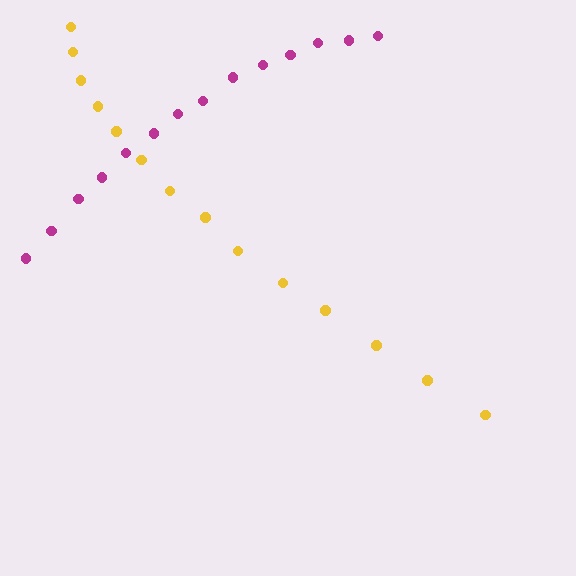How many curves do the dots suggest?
There are 2 distinct paths.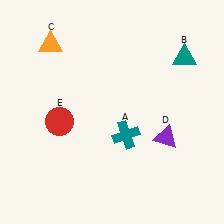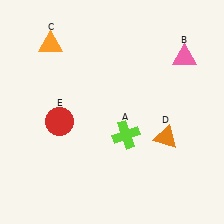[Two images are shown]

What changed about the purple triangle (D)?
In Image 1, D is purple. In Image 2, it changed to orange.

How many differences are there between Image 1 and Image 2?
There are 3 differences between the two images.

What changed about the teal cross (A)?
In Image 1, A is teal. In Image 2, it changed to lime.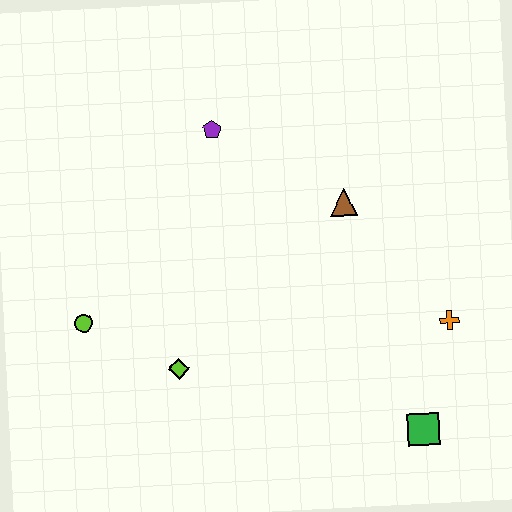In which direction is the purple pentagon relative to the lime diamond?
The purple pentagon is above the lime diamond.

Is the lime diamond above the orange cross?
No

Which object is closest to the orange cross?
The green square is closest to the orange cross.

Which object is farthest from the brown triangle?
The lime circle is farthest from the brown triangle.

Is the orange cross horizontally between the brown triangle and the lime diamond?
No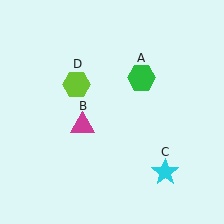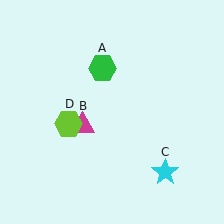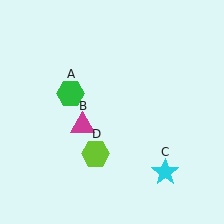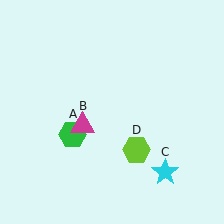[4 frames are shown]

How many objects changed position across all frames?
2 objects changed position: green hexagon (object A), lime hexagon (object D).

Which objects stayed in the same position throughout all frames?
Magenta triangle (object B) and cyan star (object C) remained stationary.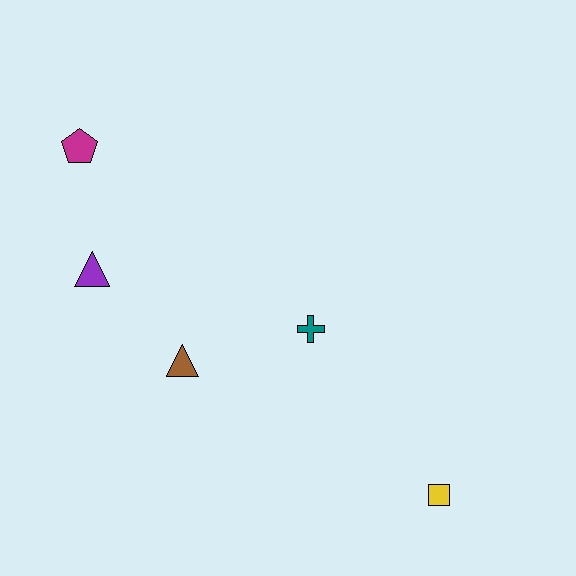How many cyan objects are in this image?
There are no cyan objects.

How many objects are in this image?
There are 5 objects.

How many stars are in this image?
There are no stars.